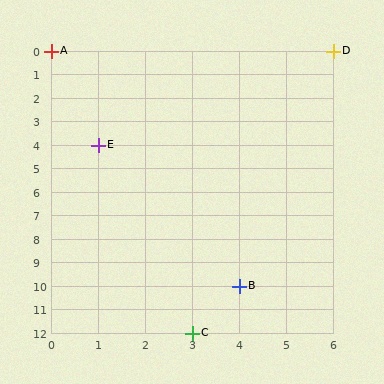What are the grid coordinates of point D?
Point D is at grid coordinates (6, 0).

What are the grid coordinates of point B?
Point B is at grid coordinates (4, 10).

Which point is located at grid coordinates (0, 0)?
Point A is at (0, 0).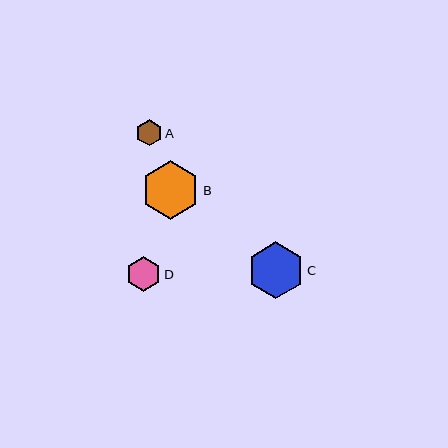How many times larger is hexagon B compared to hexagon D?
Hexagon B is approximately 1.7 times the size of hexagon D.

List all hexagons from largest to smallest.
From largest to smallest: B, C, D, A.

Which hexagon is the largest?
Hexagon B is the largest with a size of approximately 58 pixels.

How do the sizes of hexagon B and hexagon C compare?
Hexagon B and hexagon C are approximately the same size.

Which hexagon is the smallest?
Hexagon A is the smallest with a size of approximately 26 pixels.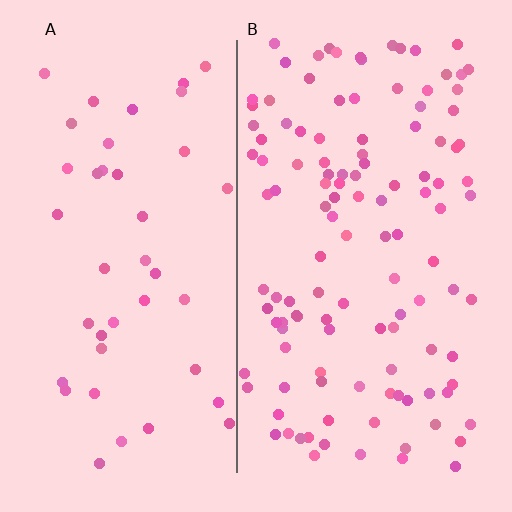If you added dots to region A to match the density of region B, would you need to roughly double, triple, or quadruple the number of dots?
Approximately triple.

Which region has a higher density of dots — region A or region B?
B (the right).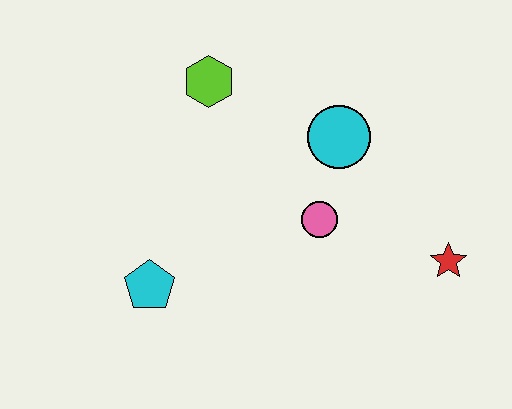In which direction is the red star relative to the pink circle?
The red star is to the right of the pink circle.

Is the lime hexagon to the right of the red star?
No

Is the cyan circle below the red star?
No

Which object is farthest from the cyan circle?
The cyan pentagon is farthest from the cyan circle.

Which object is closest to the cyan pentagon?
The pink circle is closest to the cyan pentagon.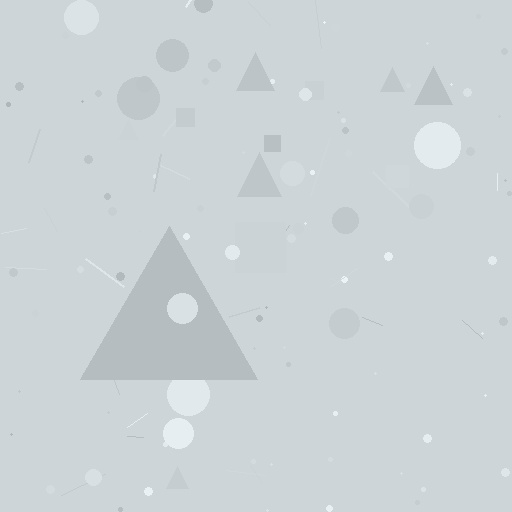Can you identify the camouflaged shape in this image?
The camouflaged shape is a triangle.